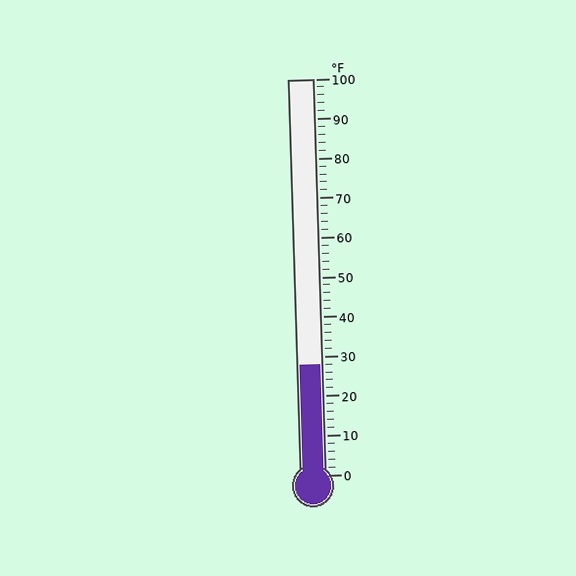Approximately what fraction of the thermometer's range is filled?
The thermometer is filled to approximately 30% of its range.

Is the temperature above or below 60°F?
The temperature is below 60°F.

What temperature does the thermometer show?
The thermometer shows approximately 28°F.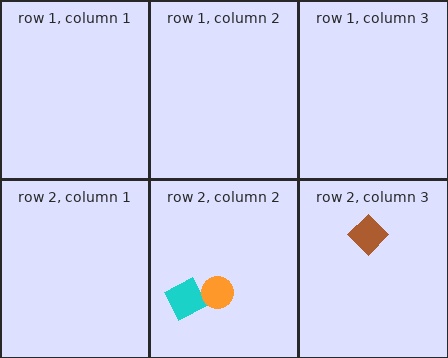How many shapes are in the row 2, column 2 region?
2.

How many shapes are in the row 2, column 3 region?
1.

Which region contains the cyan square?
The row 2, column 2 region.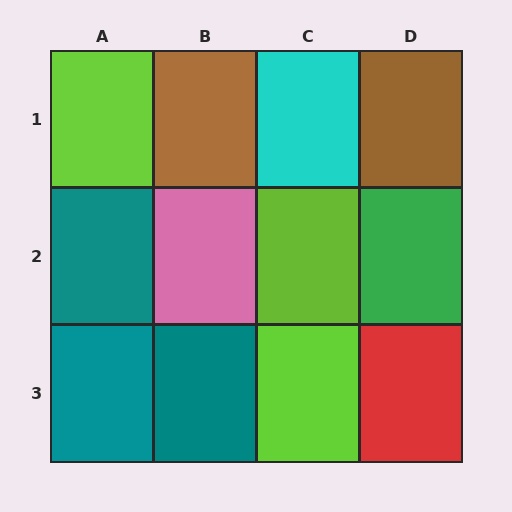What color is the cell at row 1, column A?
Lime.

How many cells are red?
1 cell is red.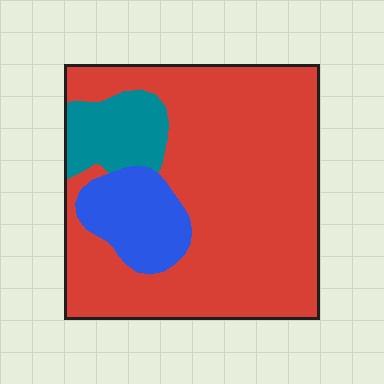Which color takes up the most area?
Red, at roughly 75%.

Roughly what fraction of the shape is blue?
Blue covers about 15% of the shape.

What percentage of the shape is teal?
Teal takes up about one eighth (1/8) of the shape.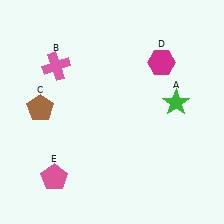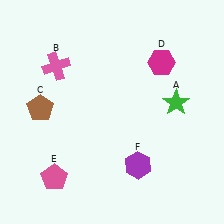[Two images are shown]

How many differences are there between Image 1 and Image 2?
There is 1 difference between the two images.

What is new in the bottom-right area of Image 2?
A purple hexagon (F) was added in the bottom-right area of Image 2.